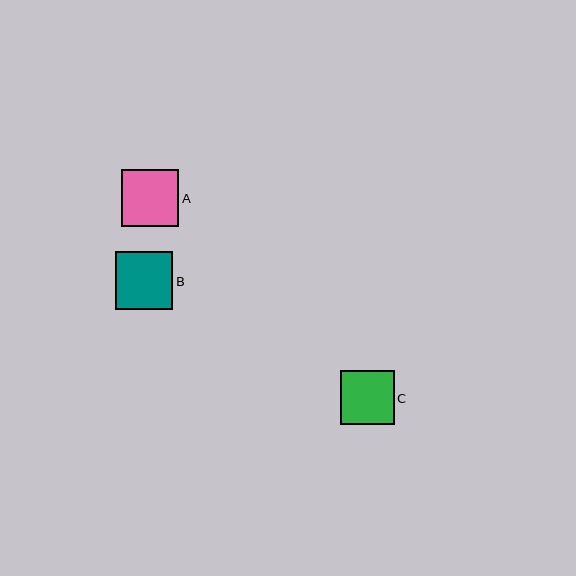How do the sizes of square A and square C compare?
Square A and square C are approximately the same size.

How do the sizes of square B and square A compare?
Square B and square A are approximately the same size.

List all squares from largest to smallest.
From largest to smallest: B, A, C.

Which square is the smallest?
Square C is the smallest with a size of approximately 54 pixels.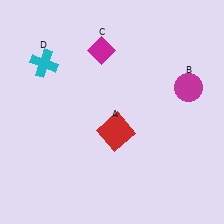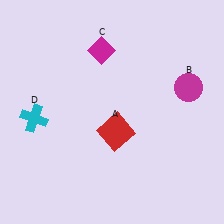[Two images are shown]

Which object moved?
The cyan cross (D) moved down.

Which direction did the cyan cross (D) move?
The cyan cross (D) moved down.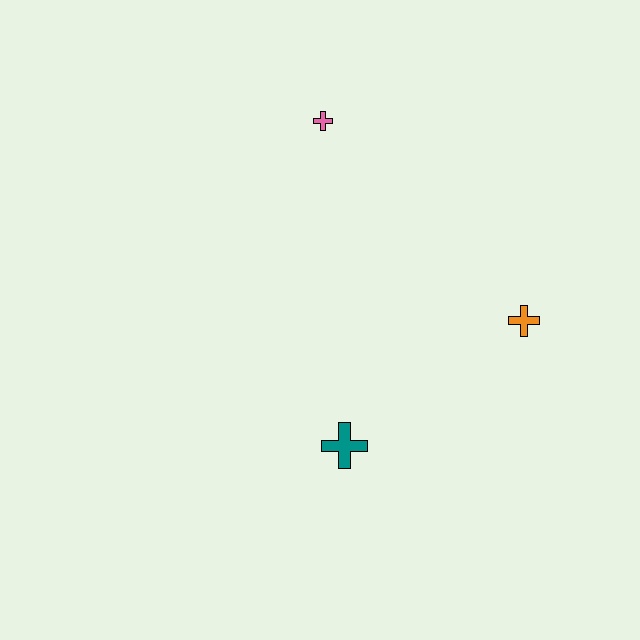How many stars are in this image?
There are no stars.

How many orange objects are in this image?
There is 1 orange object.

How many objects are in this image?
There are 3 objects.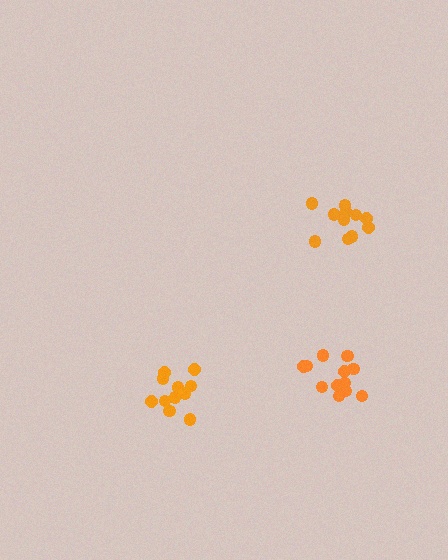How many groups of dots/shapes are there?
There are 3 groups.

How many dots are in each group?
Group 1: 11 dots, Group 2: 12 dots, Group 3: 12 dots (35 total).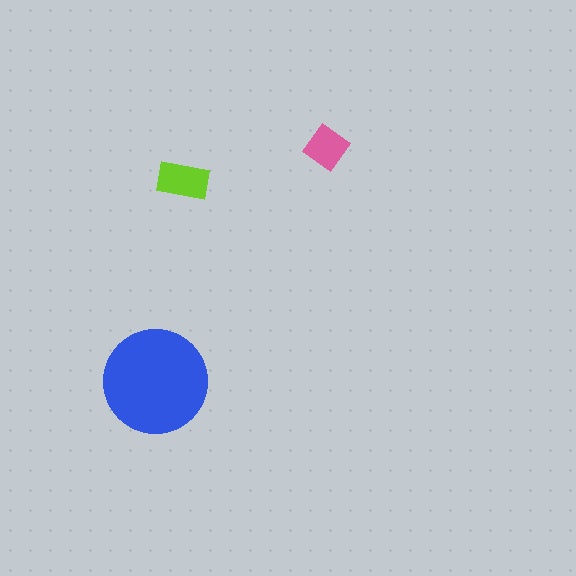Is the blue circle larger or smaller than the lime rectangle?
Larger.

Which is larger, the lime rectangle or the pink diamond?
The lime rectangle.